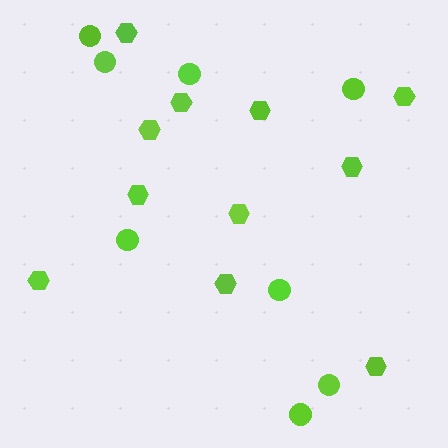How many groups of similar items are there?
There are 2 groups: one group of hexagons (11) and one group of circles (8).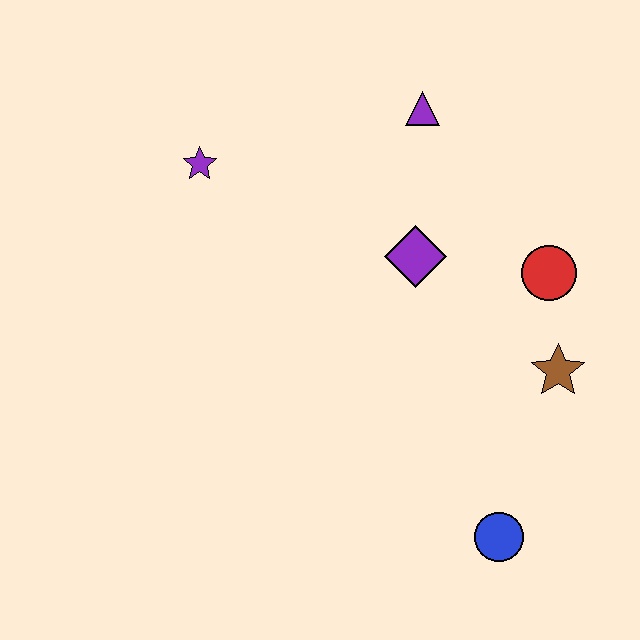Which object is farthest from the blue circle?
The purple star is farthest from the blue circle.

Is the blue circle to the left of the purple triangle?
No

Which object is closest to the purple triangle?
The purple diamond is closest to the purple triangle.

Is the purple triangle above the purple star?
Yes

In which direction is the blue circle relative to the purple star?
The blue circle is below the purple star.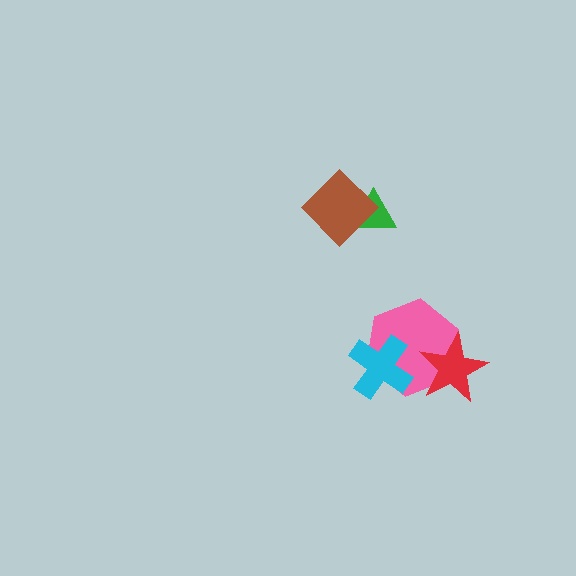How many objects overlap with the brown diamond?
1 object overlaps with the brown diamond.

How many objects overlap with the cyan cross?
1 object overlaps with the cyan cross.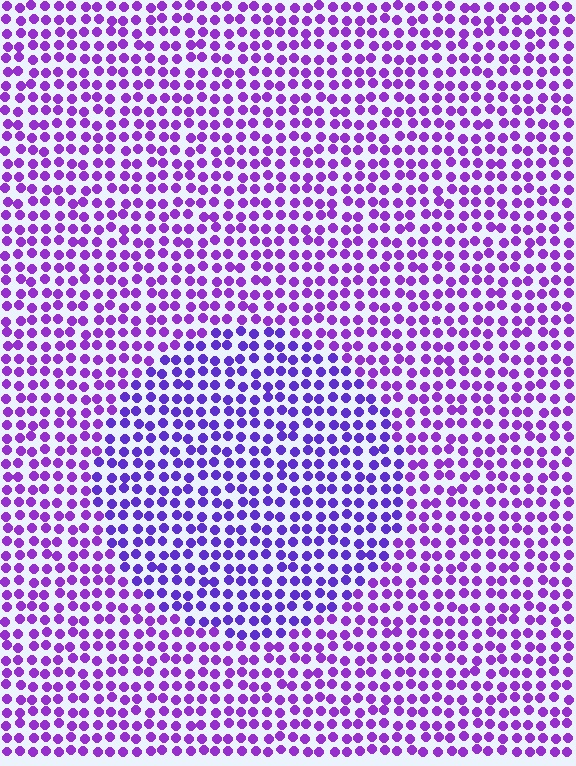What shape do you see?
I see a circle.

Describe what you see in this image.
The image is filled with small purple elements in a uniform arrangement. A circle-shaped region is visible where the elements are tinted to a slightly different hue, forming a subtle color boundary.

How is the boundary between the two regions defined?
The boundary is defined purely by a slight shift in hue (about 21 degrees). Spacing, size, and orientation are identical on both sides.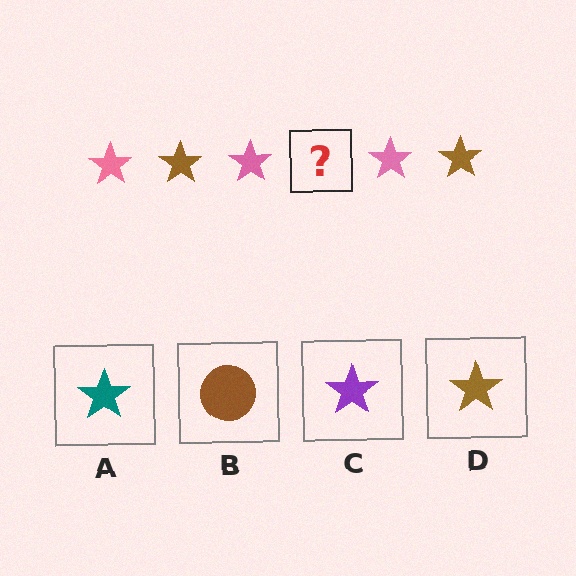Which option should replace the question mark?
Option D.